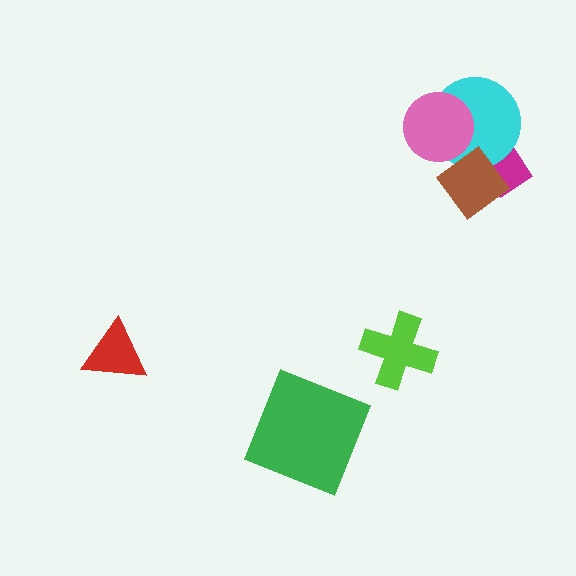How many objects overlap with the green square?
0 objects overlap with the green square.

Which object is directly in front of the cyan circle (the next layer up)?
The brown diamond is directly in front of the cyan circle.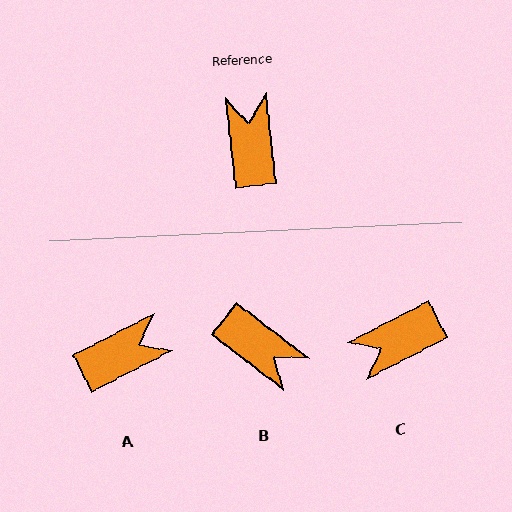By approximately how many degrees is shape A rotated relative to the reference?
Approximately 70 degrees clockwise.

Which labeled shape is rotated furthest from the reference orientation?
B, about 135 degrees away.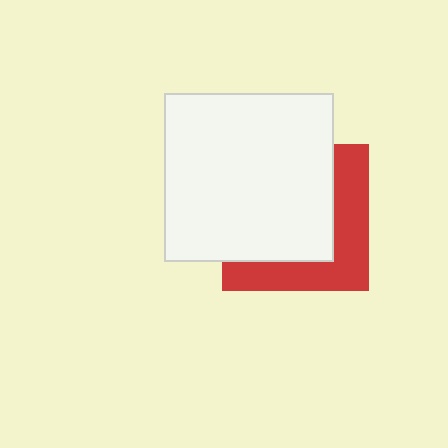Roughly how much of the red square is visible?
A small part of it is visible (roughly 40%).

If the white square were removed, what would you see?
You would see the complete red square.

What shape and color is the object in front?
The object in front is a white square.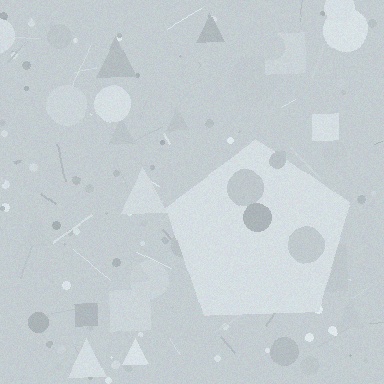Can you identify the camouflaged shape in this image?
The camouflaged shape is a pentagon.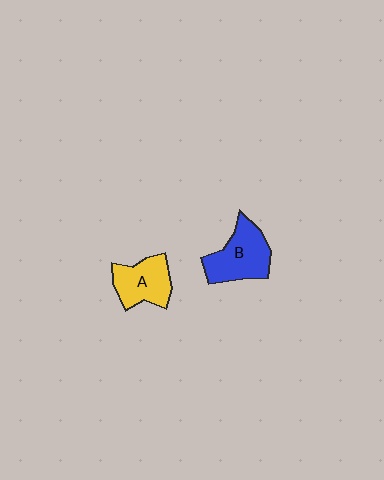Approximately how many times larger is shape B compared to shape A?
Approximately 1.2 times.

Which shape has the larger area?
Shape B (blue).